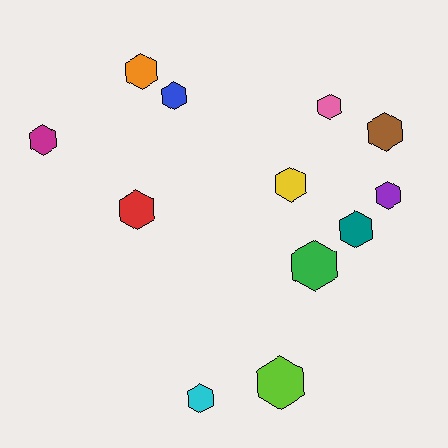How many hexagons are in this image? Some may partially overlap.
There are 12 hexagons.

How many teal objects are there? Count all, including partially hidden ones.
There is 1 teal object.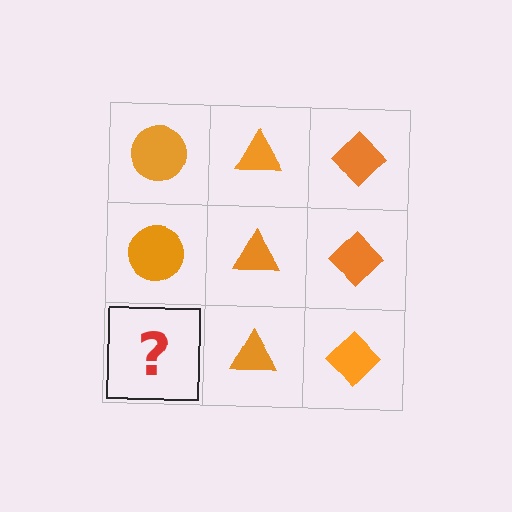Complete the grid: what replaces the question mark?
The question mark should be replaced with an orange circle.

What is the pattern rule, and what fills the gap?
The rule is that each column has a consistent shape. The gap should be filled with an orange circle.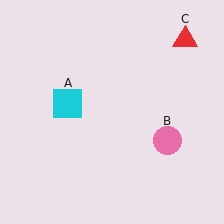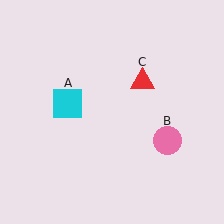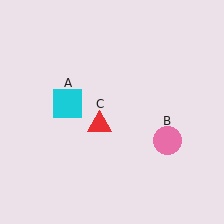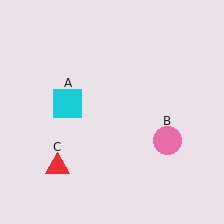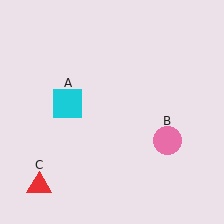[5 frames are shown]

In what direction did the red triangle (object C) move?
The red triangle (object C) moved down and to the left.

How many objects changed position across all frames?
1 object changed position: red triangle (object C).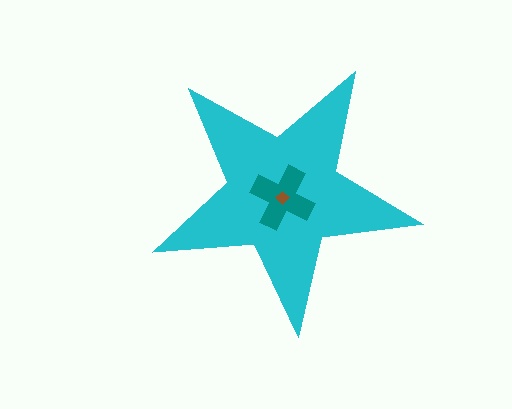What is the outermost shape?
The cyan star.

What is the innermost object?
The brown diamond.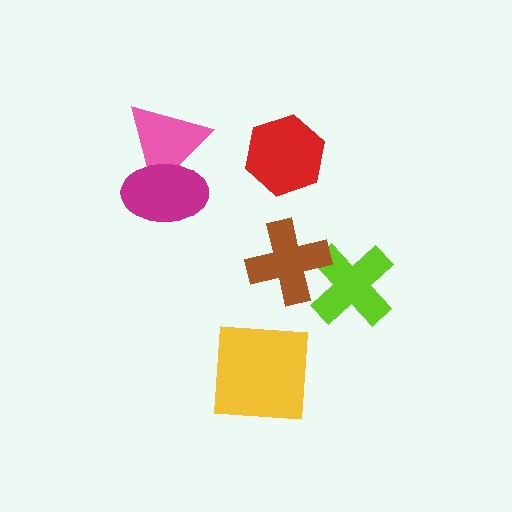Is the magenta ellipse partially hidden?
No, no other shape covers it.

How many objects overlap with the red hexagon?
0 objects overlap with the red hexagon.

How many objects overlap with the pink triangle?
1 object overlaps with the pink triangle.